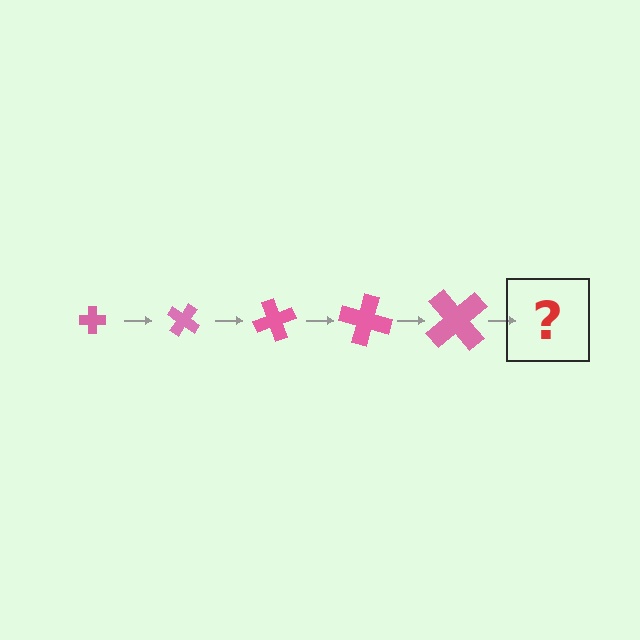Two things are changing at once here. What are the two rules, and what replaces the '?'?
The two rules are that the cross grows larger each step and it rotates 35 degrees each step. The '?' should be a cross, larger than the previous one and rotated 175 degrees from the start.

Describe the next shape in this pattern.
It should be a cross, larger than the previous one and rotated 175 degrees from the start.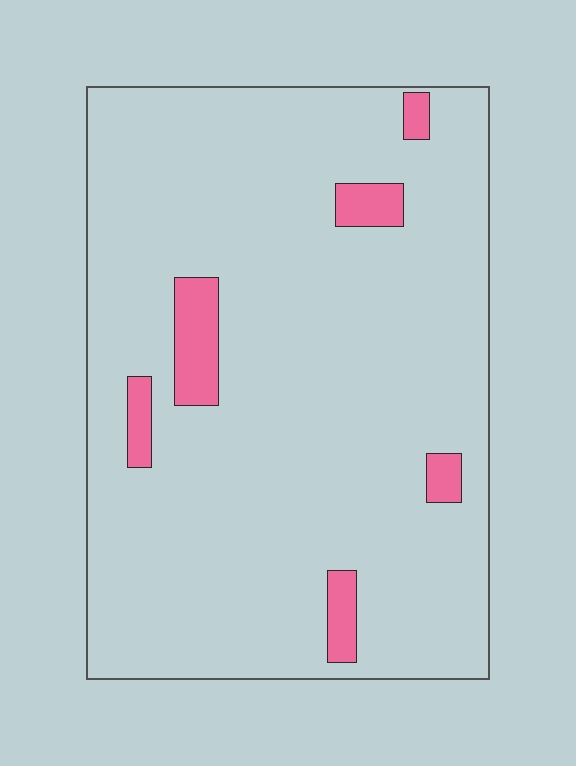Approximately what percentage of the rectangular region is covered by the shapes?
Approximately 5%.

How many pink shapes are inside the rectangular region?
6.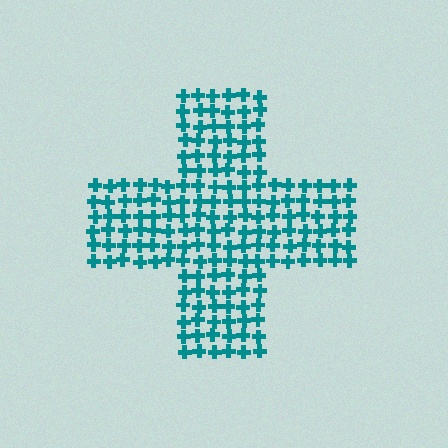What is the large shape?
The large shape is a cross.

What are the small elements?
The small elements are crosses.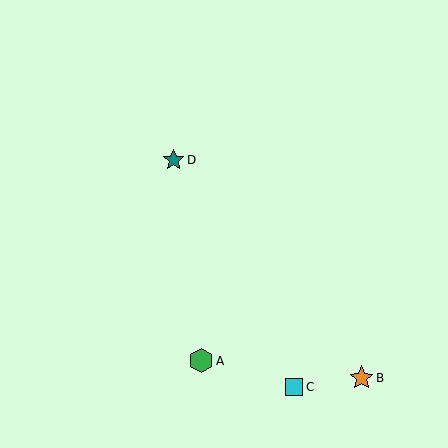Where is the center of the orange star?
The center of the orange star is at (361, 378).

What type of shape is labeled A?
Shape A is a green hexagon.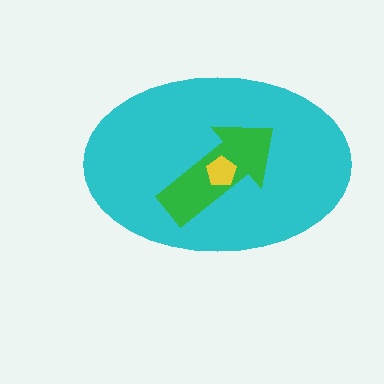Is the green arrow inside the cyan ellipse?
Yes.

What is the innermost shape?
The yellow pentagon.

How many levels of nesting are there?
3.